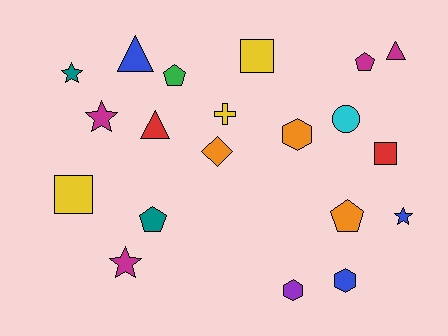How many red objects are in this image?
There are 2 red objects.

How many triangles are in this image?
There are 3 triangles.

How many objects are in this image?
There are 20 objects.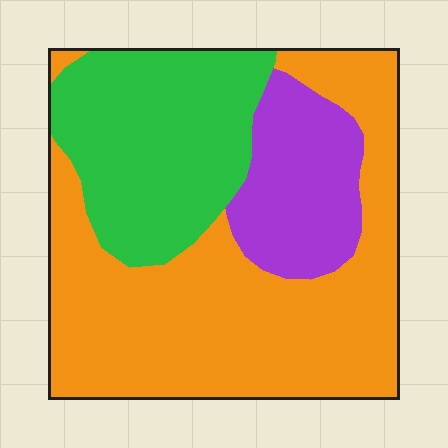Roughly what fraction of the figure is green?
Green covers about 30% of the figure.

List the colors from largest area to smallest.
From largest to smallest: orange, green, purple.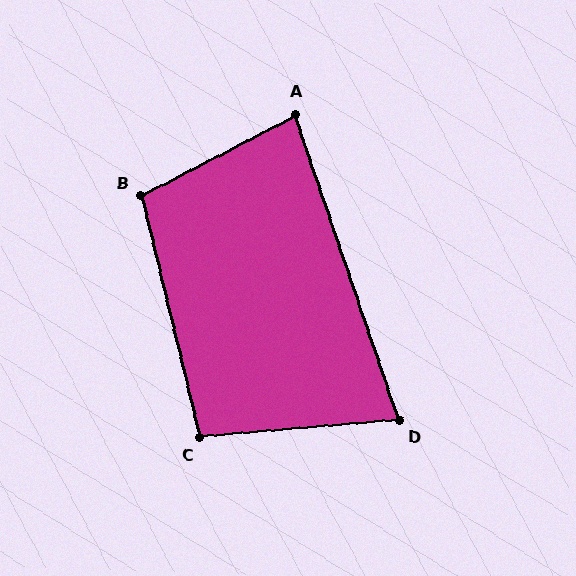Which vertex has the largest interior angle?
B, at approximately 104 degrees.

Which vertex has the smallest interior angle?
D, at approximately 76 degrees.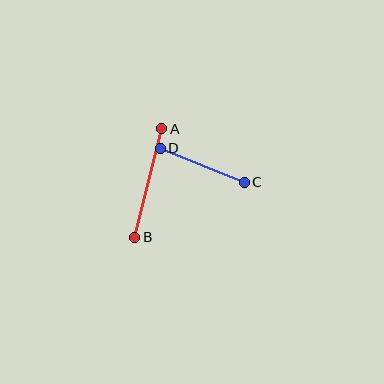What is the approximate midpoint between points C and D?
The midpoint is at approximately (202, 165) pixels.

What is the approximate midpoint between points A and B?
The midpoint is at approximately (148, 183) pixels.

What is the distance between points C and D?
The distance is approximately 91 pixels.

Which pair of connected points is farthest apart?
Points A and B are farthest apart.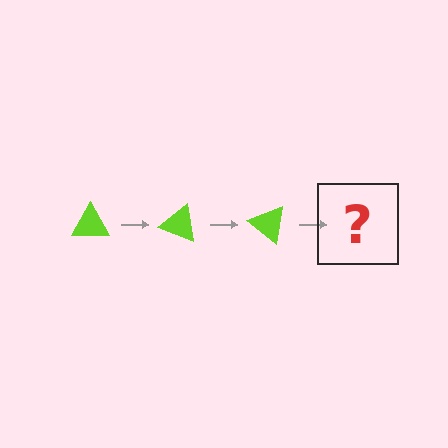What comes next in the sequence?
The next element should be a lime triangle rotated 60 degrees.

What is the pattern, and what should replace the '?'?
The pattern is that the triangle rotates 20 degrees each step. The '?' should be a lime triangle rotated 60 degrees.